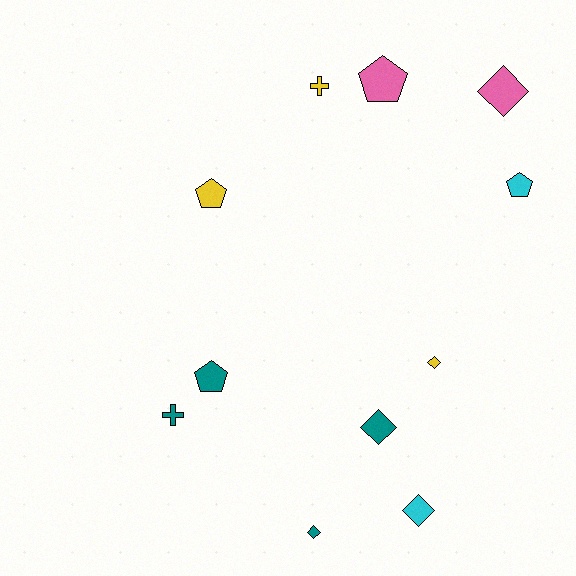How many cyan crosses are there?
There are no cyan crosses.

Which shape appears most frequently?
Diamond, with 5 objects.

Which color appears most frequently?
Teal, with 4 objects.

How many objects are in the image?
There are 11 objects.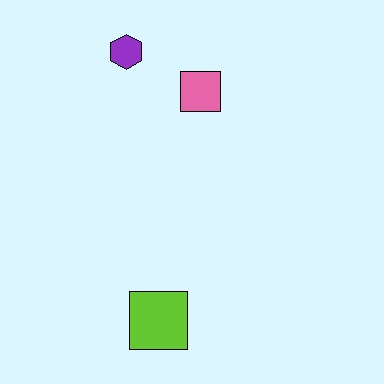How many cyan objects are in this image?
There are no cyan objects.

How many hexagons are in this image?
There is 1 hexagon.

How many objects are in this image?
There are 3 objects.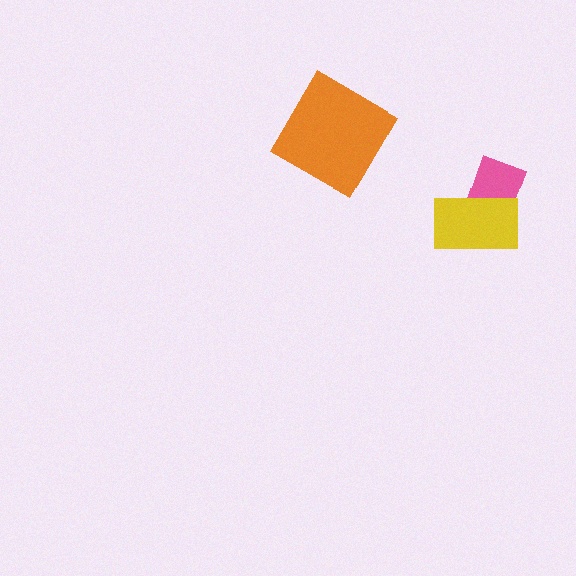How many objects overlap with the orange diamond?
0 objects overlap with the orange diamond.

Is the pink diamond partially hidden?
Yes, it is partially covered by another shape.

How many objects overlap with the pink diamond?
1 object overlaps with the pink diamond.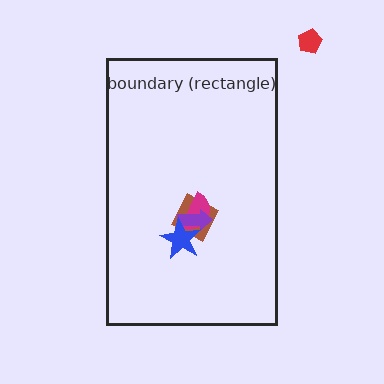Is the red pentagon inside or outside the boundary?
Outside.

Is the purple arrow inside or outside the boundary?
Inside.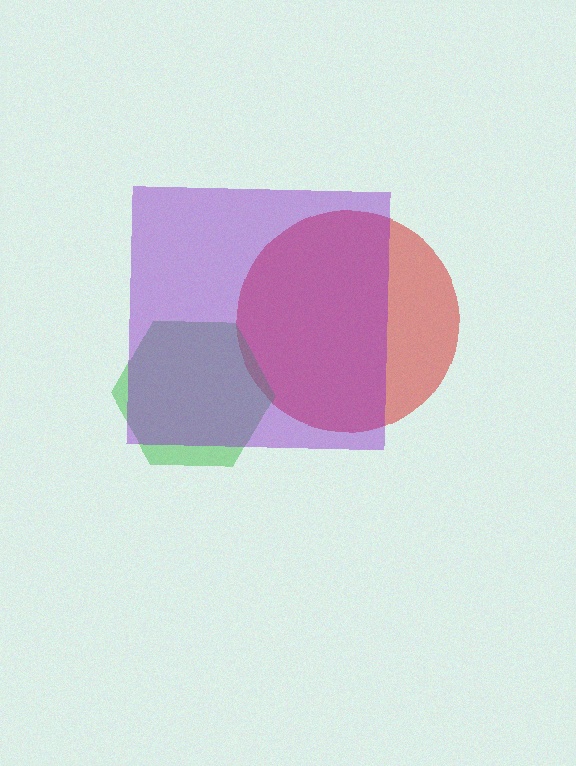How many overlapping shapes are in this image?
There are 3 overlapping shapes in the image.